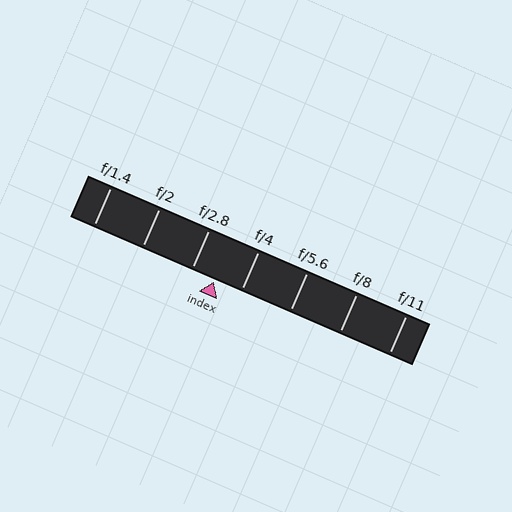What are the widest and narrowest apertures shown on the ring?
The widest aperture shown is f/1.4 and the narrowest is f/11.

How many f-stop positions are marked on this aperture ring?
There are 7 f-stop positions marked.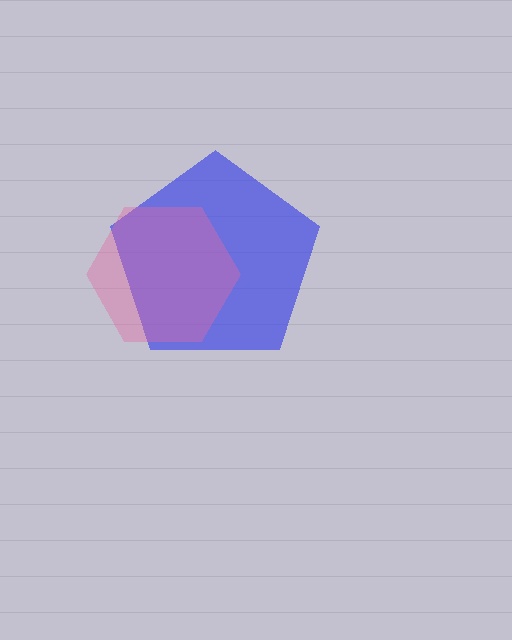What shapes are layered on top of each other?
The layered shapes are: a blue pentagon, a pink hexagon.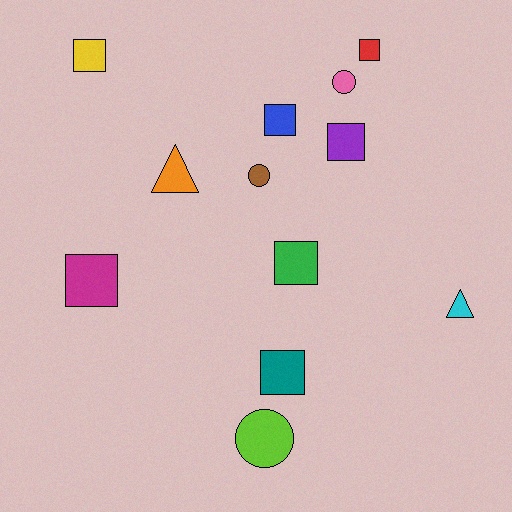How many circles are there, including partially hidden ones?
There are 3 circles.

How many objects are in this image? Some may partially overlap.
There are 12 objects.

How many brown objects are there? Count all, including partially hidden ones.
There is 1 brown object.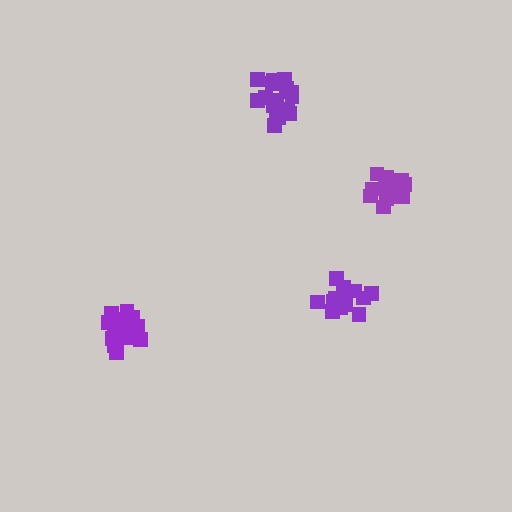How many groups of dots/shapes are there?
There are 4 groups.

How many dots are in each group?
Group 1: 16 dots, Group 2: 20 dots, Group 3: 19 dots, Group 4: 21 dots (76 total).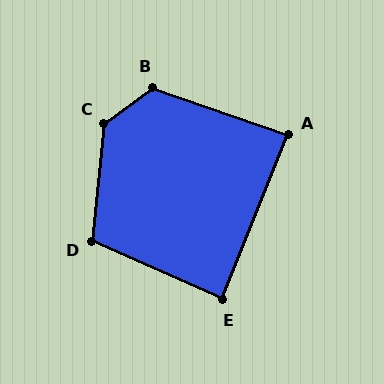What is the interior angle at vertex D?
Approximately 108 degrees (obtuse).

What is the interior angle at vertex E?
Approximately 88 degrees (approximately right).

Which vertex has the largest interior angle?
C, at approximately 132 degrees.